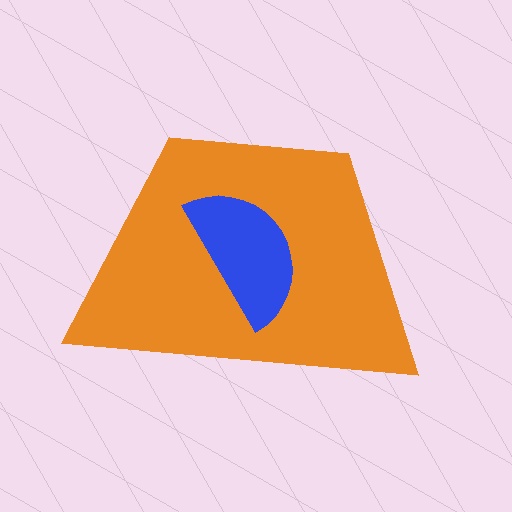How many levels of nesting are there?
2.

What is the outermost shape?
The orange trapezoid.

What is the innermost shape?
The blue semicircle.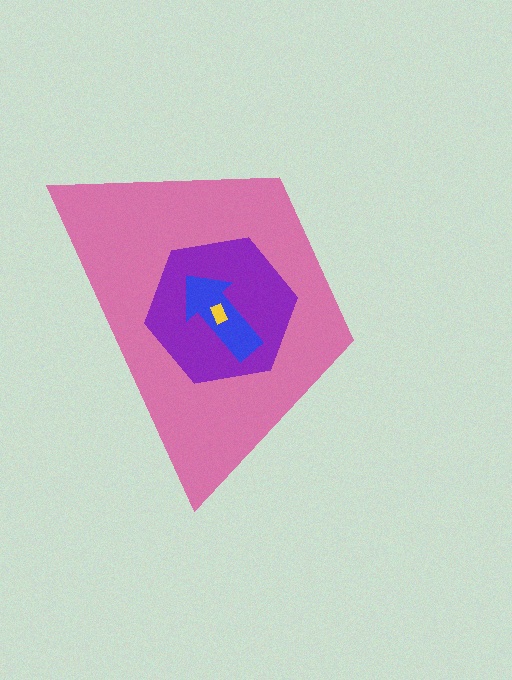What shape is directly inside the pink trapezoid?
The purple hexagon.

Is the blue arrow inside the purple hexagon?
Yes.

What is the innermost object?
The yellow rectangle.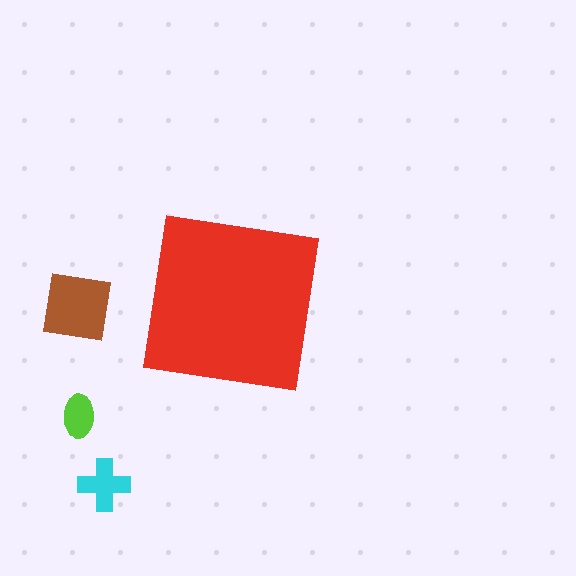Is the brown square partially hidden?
No, the brown square is fully visible.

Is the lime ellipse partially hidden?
No, the lime ellipse is fully visible.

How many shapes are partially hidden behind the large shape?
0 shapes are partially hidden.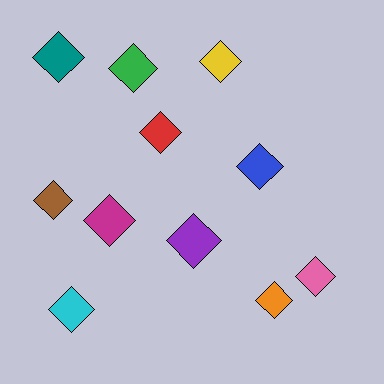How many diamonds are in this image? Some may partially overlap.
There are 11 diamonds.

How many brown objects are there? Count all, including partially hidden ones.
There is 1 brown object.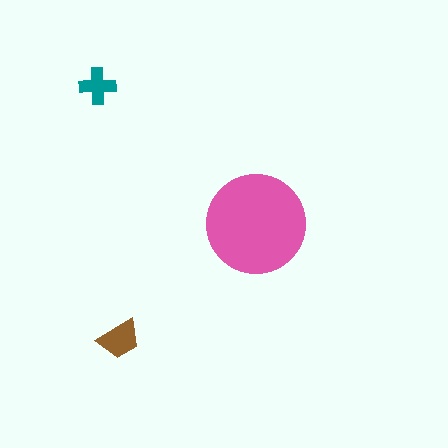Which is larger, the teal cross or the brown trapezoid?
The brown trapezoid.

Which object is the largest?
The pink circle.